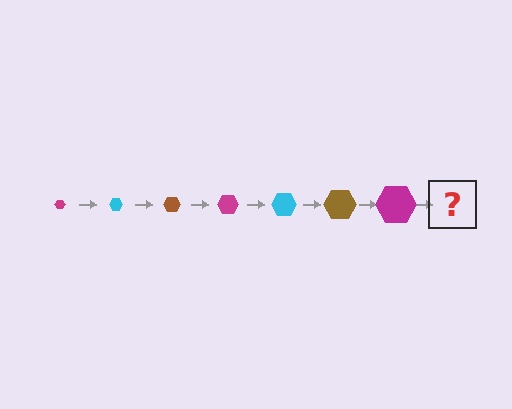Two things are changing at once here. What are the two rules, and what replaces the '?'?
The two rules are that the hexagon grows larger each step and the color cycles through magenta, cyan, and brown. The '?' should be a cyan hexagon, larger than the previous one.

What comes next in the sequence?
The next element should be a cyan hexagon, larger than the previous one.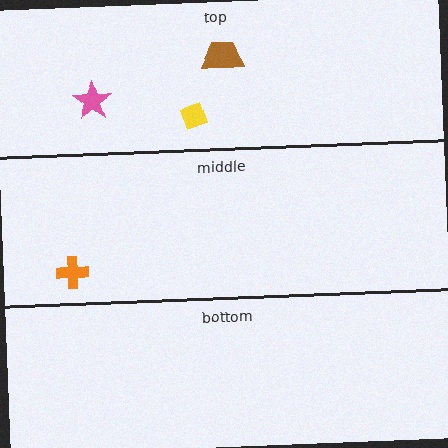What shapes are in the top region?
The pink star, the brown trapezoid, the yellow diamond.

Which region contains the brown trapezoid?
The top region.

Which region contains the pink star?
The top region.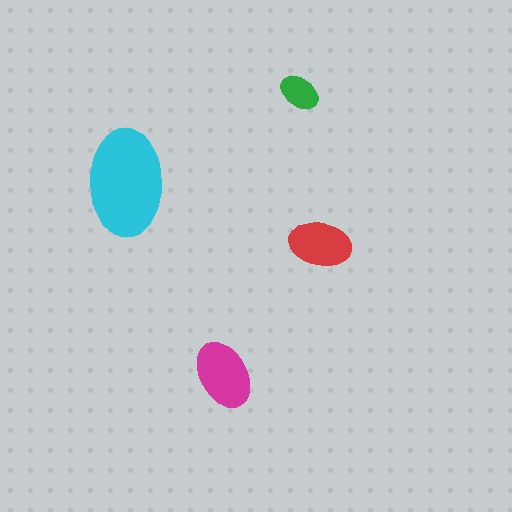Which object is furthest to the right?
The red ellipse is rightmost.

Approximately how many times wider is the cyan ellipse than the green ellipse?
About 2.5 times wider.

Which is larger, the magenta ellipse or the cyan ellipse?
The cyan one.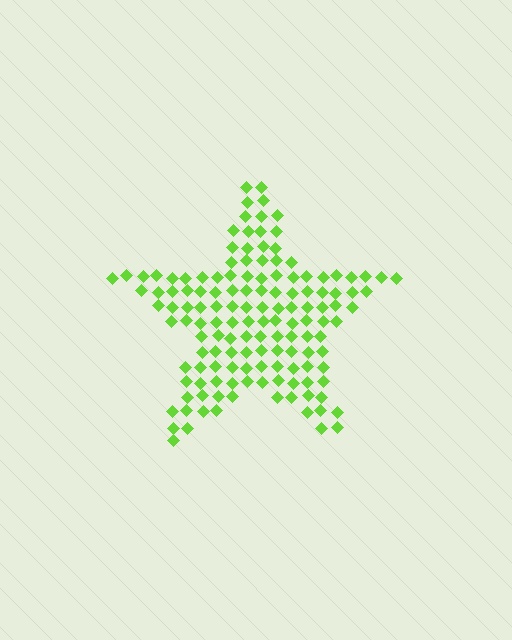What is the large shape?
The large shape is a star.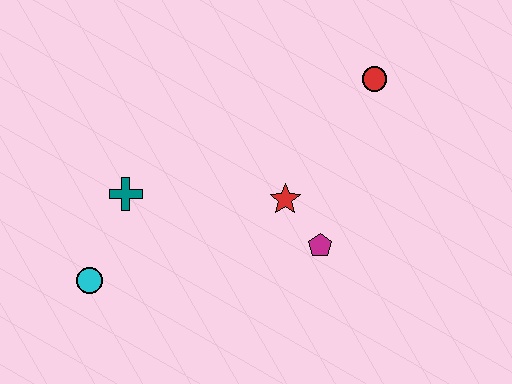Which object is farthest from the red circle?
The cyan circle is farthest from the red circle.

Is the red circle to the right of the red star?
Yes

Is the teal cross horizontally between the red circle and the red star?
No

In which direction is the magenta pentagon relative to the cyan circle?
The magenta pentagon is to the right of the cyan circle.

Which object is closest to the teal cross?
The cyan circle is closest to the teal cross.